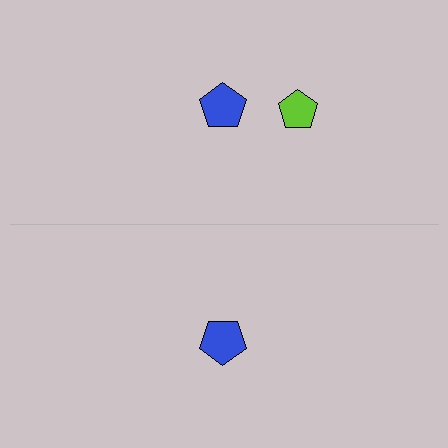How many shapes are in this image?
There are 3 shapes in this image.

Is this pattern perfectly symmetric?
No, the pattern is not perfectly symmetric. A lime pentagon is missing from the bottom side.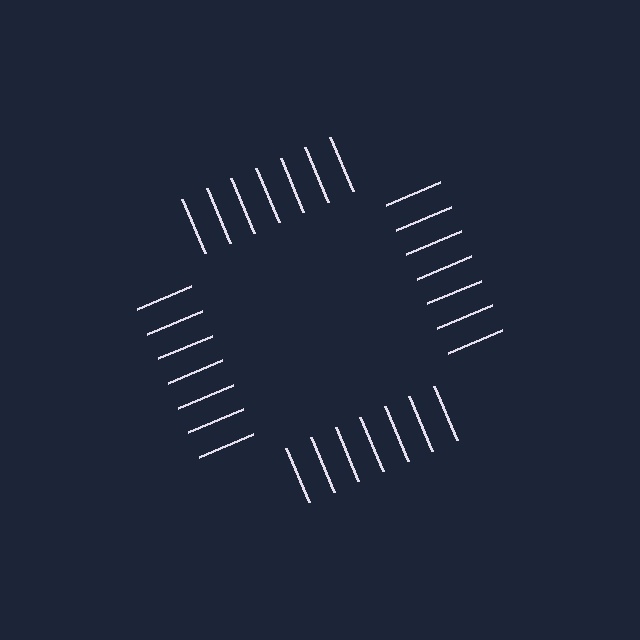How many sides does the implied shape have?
4 sides — the line-ends trace a square.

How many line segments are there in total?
28 — 7 along each of the 4 edges.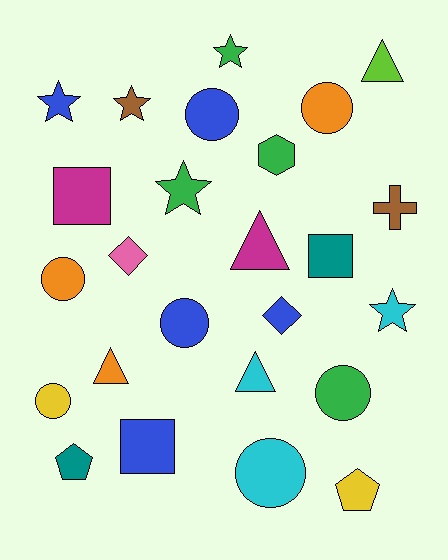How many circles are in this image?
There are 7 circles.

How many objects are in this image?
There are 25 objects.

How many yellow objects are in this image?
There are 2 yellow objects.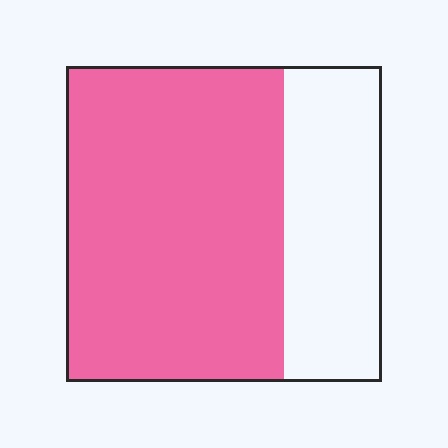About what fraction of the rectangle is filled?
About two thirds (2/3).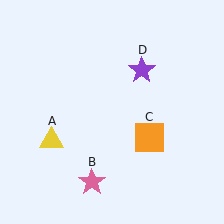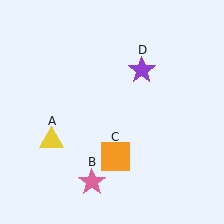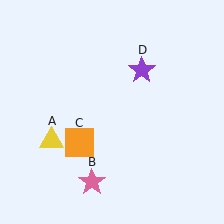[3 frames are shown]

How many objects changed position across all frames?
1 object changed position: orange square (object C).